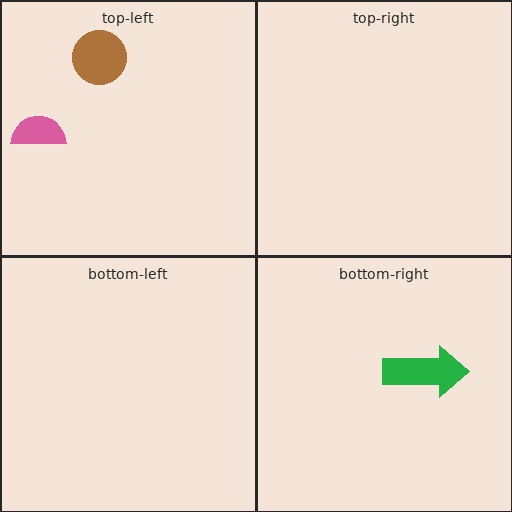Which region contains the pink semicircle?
The top-left region.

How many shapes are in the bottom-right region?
1.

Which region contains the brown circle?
The top-left region.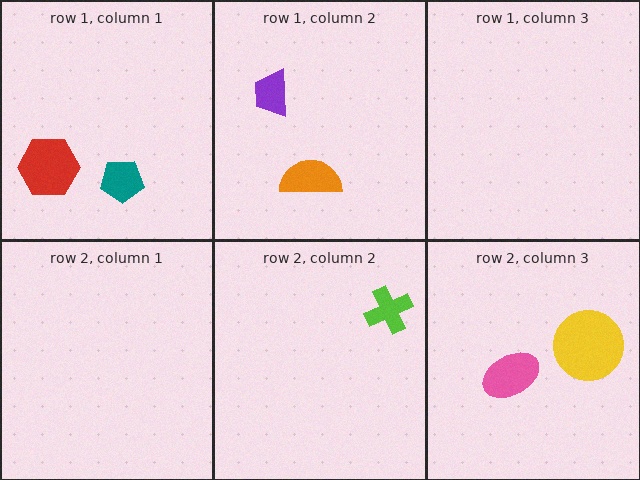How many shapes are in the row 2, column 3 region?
2.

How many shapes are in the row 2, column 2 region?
1.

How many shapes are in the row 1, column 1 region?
2.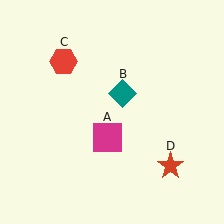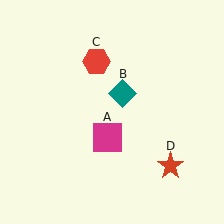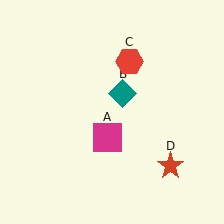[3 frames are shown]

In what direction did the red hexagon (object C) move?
The red hexagon (object C) moved right.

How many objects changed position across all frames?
1 object changed position: red hexagon (object C).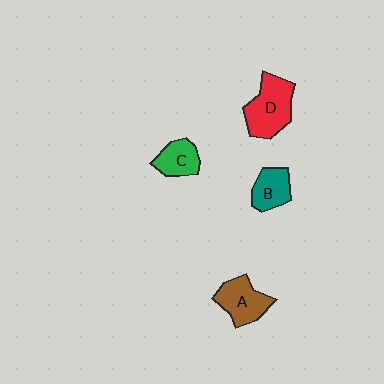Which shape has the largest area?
Shape D (red).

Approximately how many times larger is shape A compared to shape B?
Approximately 1.3 times.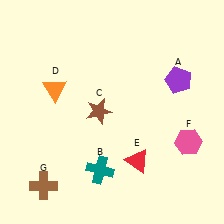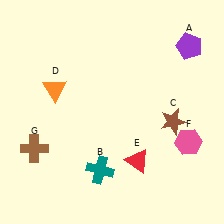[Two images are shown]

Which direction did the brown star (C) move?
The brown star (C) moved right.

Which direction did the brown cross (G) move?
The brown cross (G) moved up.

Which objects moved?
The objects that moved are: the purple pentagon (A), the brown star (C), the brown cross (G).